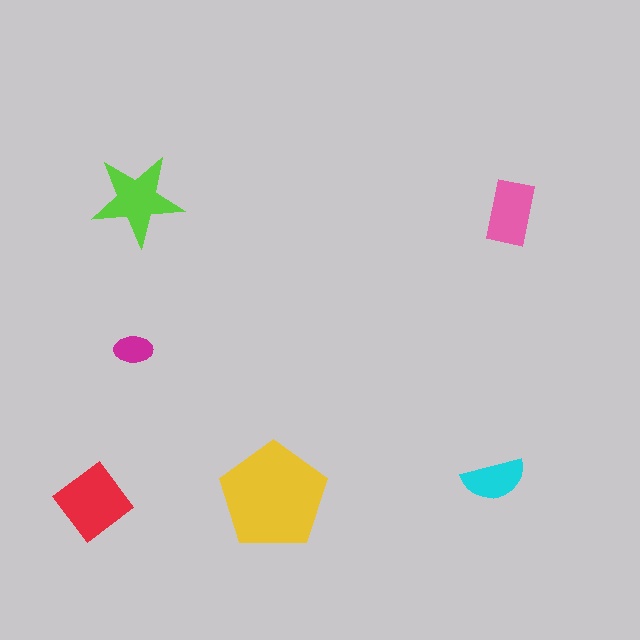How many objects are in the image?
There are 6 objects in the image.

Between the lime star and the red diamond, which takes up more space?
The red diamond.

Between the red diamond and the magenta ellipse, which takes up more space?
The red diamond.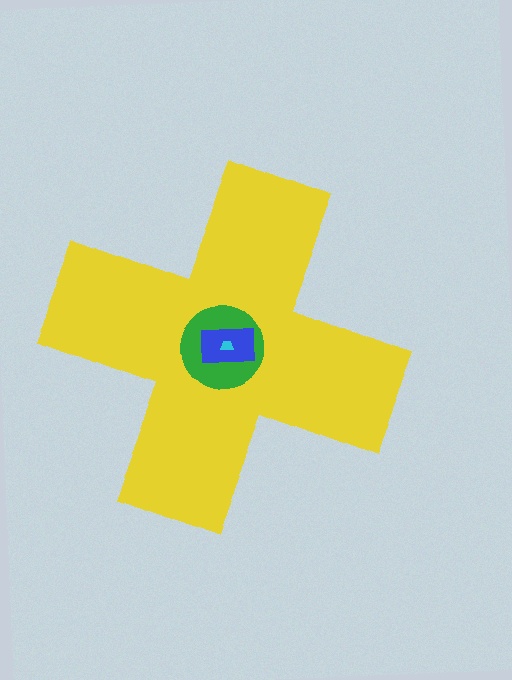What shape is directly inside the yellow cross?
The green circle.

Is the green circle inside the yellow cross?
Yes.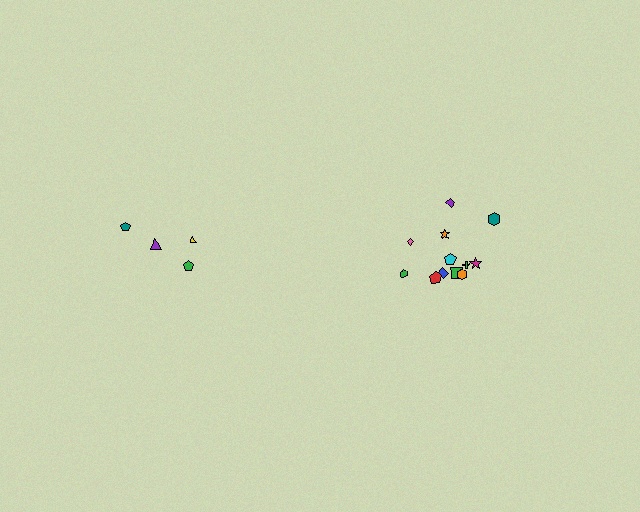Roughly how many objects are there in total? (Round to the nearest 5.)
Roughly 15 objects in total.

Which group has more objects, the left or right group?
The right group.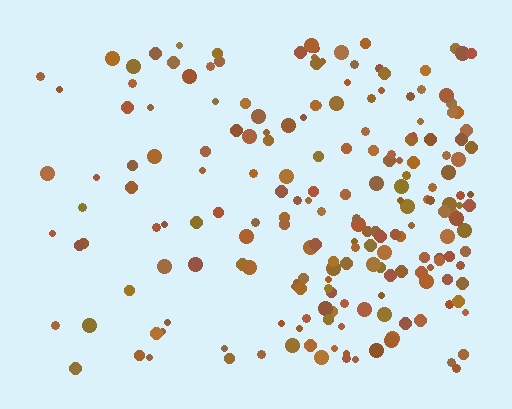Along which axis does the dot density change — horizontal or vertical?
Horizontal.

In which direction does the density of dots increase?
From left to right, with the right side densest.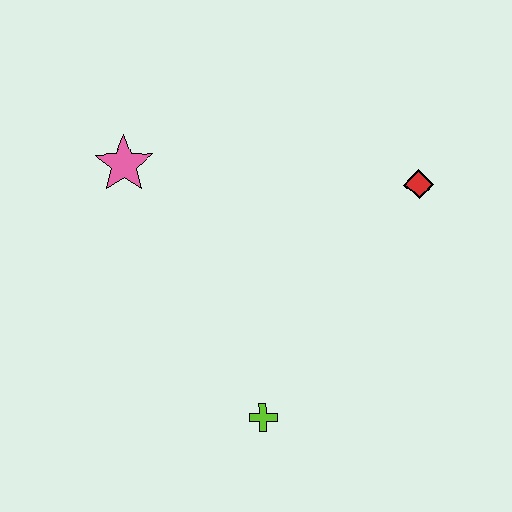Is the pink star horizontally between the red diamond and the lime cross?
No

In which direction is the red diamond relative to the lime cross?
The red diamond is above the lime cross.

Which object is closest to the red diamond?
The lime cross is closest to the red diamond.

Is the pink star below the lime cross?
No